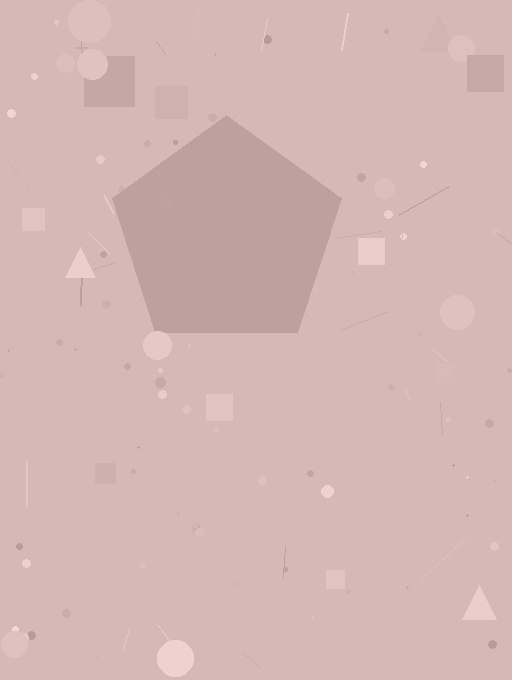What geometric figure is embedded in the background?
A pentagon is embedded in the background.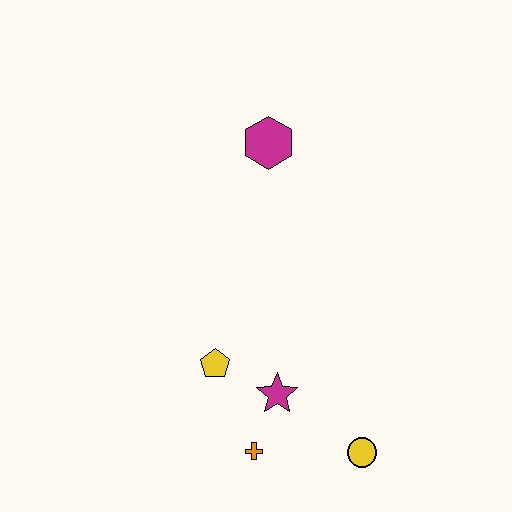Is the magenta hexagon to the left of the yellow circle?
Yes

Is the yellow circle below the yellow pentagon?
Yes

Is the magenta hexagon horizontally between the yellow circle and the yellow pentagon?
Yes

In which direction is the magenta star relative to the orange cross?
The magenta star is above the orange cross.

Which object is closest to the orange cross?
The magenta star is closest to the orange cross.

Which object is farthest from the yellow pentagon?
The magenta hexagon is farthest from the yellow pentagon.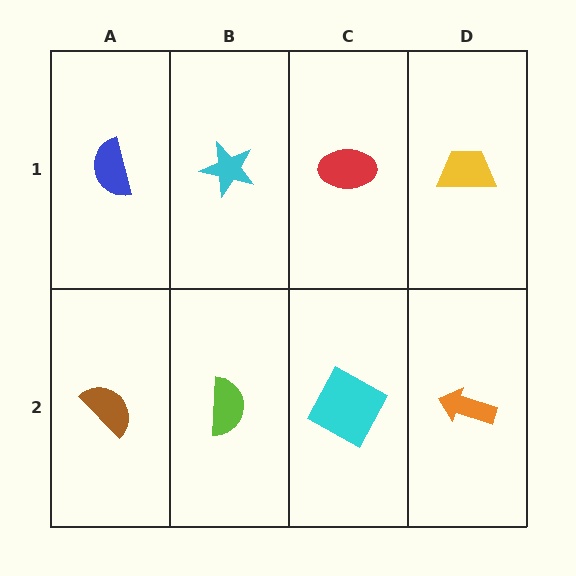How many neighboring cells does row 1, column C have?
3.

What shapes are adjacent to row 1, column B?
A lime semicircle (row 2, column B), a blue semicircle (row 1, column A), a red ellipse (row 1, column C).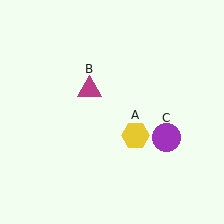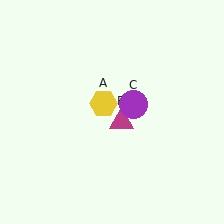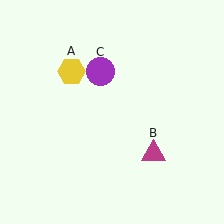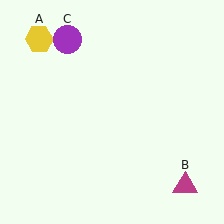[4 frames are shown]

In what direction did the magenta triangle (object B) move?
The magenta triangle (object B) moved down and to the right.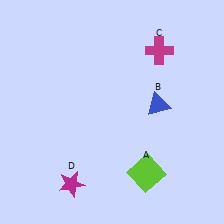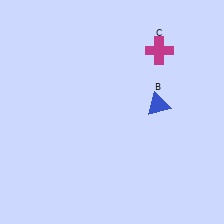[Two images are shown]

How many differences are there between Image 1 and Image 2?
There are 2 differences between the two images.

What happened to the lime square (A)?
The lime square (A) was removed in Image 2. It was in the bottom-right area of Image 1.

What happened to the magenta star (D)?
The magenta star (D) was removed in Image 2. It was in the bottom-left area of Image 1.